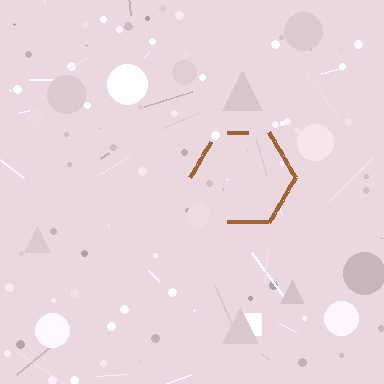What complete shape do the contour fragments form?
The contour fragments form a hexagon.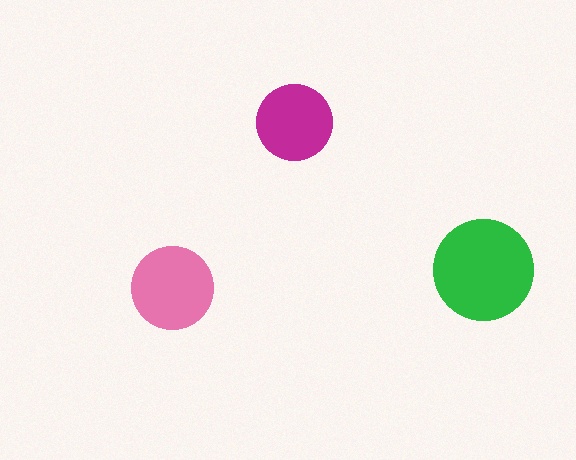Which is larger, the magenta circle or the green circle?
The green one.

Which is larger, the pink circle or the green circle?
The green one.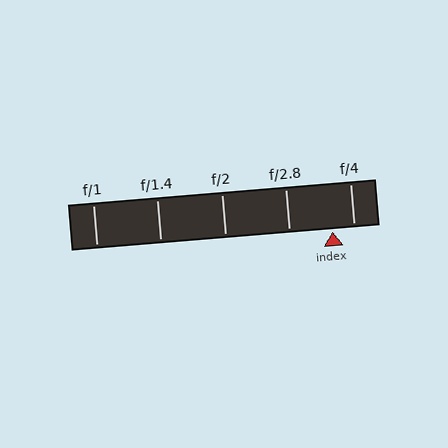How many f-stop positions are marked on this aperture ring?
There are 5 f-stop positions marked.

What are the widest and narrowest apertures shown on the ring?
The widest aperture shown is f/1 and the narrowest is f/4.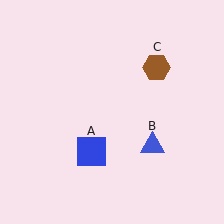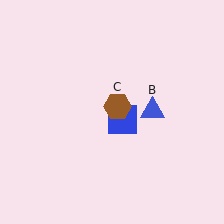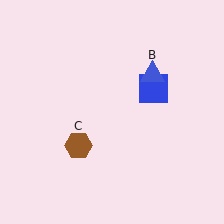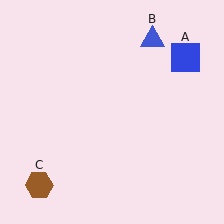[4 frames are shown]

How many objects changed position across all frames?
3 objects changed position: blue square (object A), blue triangle (object B), brown hexagon (object C).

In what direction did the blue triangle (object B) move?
The blue triangle (object B) moved up.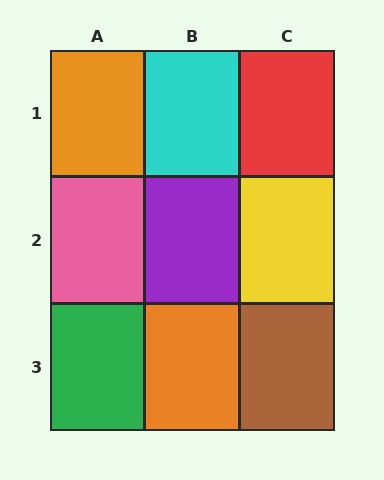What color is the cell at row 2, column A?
Pink.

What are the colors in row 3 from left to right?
Green, orange, brown.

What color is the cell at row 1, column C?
Red.